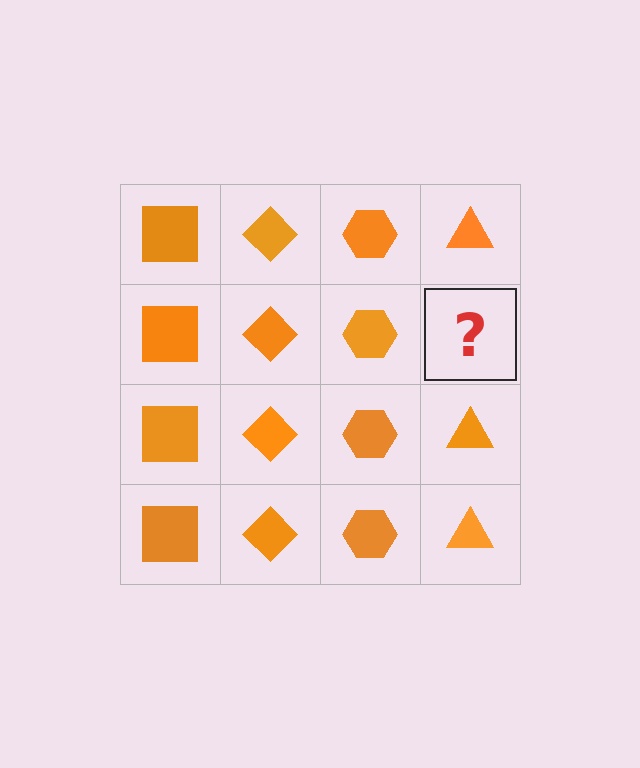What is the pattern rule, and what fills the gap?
The rule is that each column has a consistent shape. The gap should be filled with an orange triangle.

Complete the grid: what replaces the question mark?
The question mark should be replaced with an orange triangle.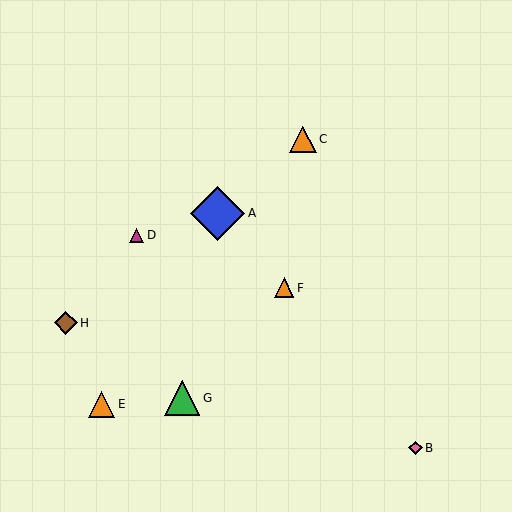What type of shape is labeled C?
Shape C is an orange triangle.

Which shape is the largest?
The blue diamond (labeled A) is the largest.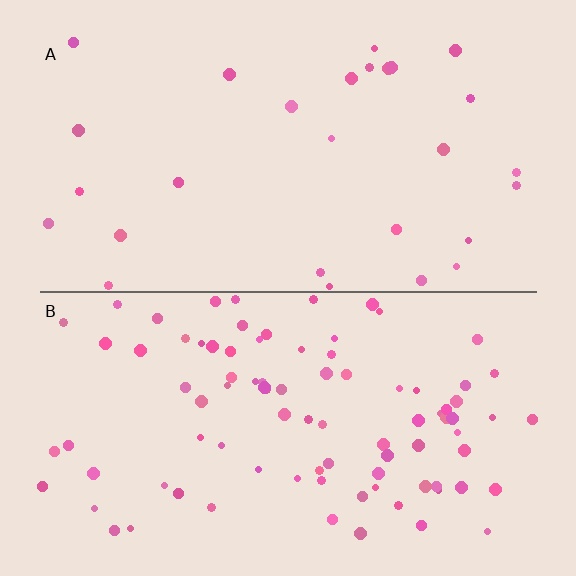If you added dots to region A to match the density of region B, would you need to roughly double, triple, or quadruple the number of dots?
Approximately triple.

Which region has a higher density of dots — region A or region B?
B (the bottom).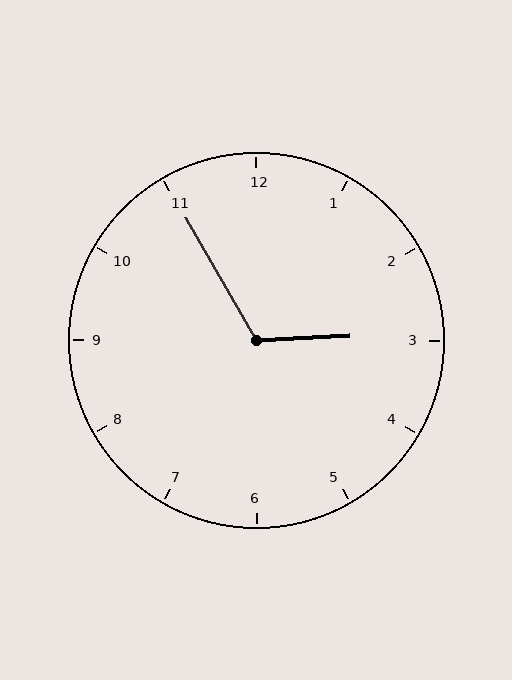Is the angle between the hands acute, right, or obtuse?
It is obtuse.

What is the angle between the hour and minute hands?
Approximately 118 degrees.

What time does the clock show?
2:55.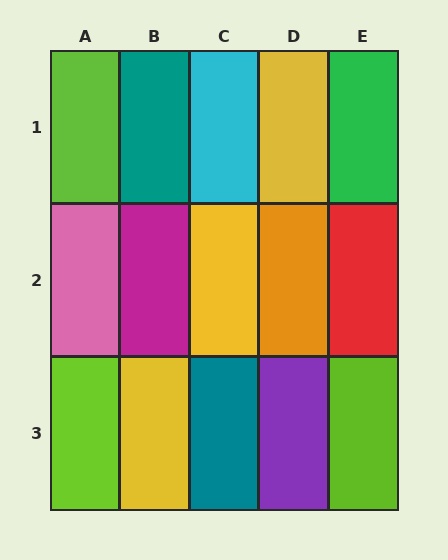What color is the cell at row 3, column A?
Lime.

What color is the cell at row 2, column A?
Pink.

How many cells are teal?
2 cells are teal.